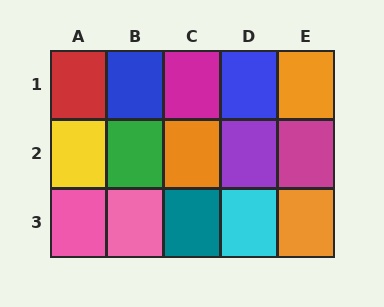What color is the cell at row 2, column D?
Purple.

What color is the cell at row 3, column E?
Orange.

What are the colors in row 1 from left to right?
Red, blue, magenta, blue, orange.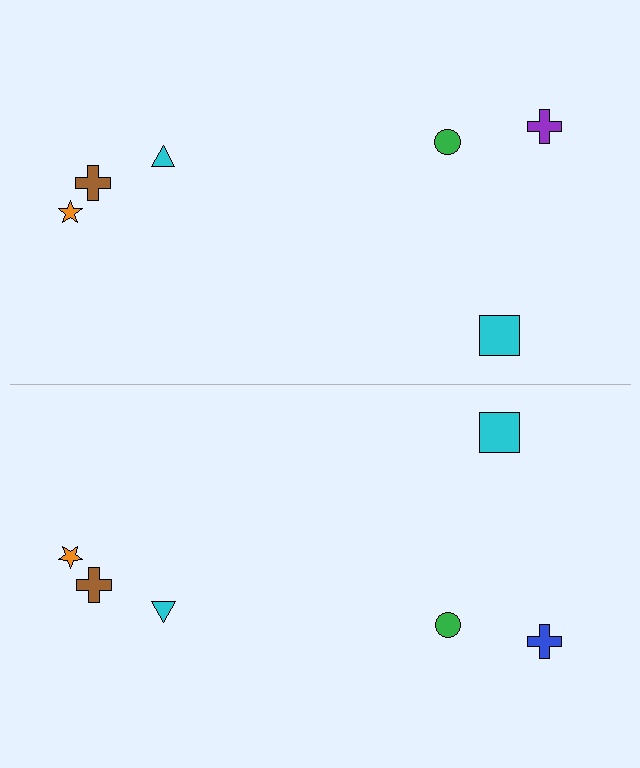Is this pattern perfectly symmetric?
No, the pattern is not perfectly symmetric. The blue cross on the bottom side breaks the symmetry — its mirror counterpart is purple.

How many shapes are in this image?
There are 12 shapes in this image.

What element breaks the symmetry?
The blue cross on the bottom side breaks the symmetry — its mirror counterpart is purple.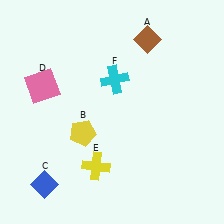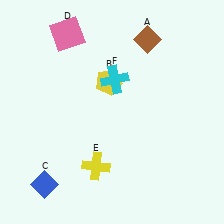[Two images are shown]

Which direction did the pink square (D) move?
The pink square (D) moved up.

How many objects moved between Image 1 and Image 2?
2 objects moved between the two images.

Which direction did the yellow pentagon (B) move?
The yellow pentagon (B) moved up.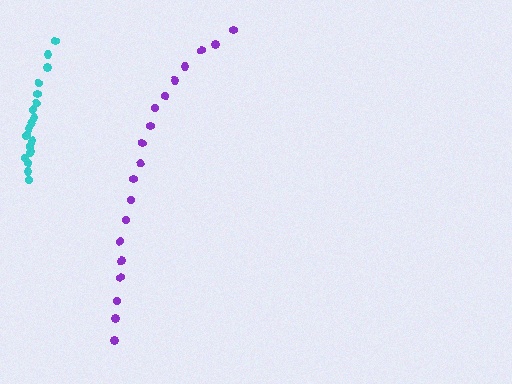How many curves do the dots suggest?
There are 2 distinct paths.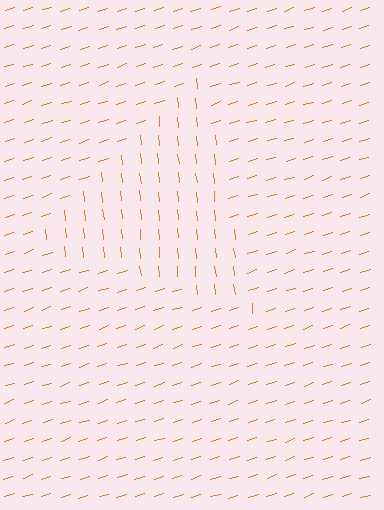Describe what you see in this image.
The image is filled with small orange line segments. A triangle region in the image has lines oriented differently from the surrounding lines, creating a visible texture boundary.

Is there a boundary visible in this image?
Yes, there is a texture boundary formed by a change in line orientation.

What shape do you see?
I see a triangle.